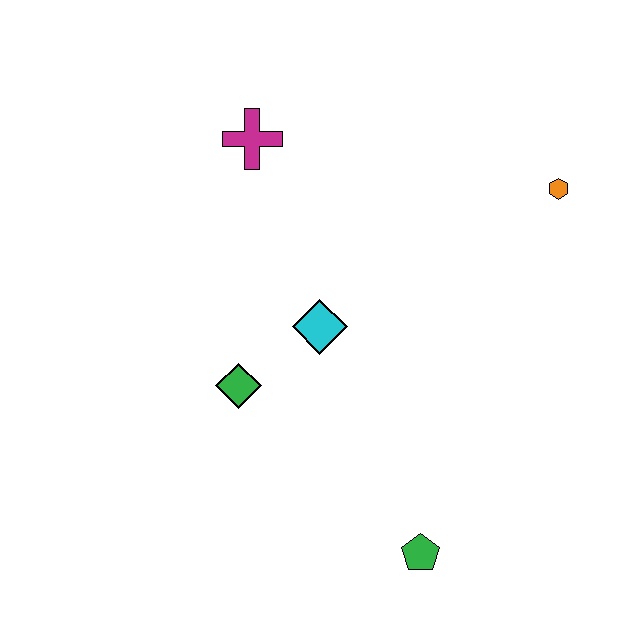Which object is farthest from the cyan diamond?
The orange hexagon is farthest from the cyan diamond.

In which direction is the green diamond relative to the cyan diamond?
The green diamond is to the left of the cyan diamond.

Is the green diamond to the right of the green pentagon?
No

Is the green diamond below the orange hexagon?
Yes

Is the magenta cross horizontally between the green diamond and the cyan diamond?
Yes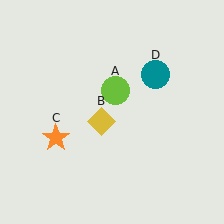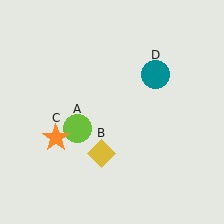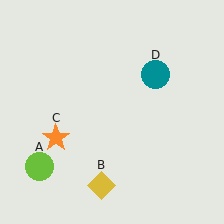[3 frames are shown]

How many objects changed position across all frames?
2 objects changed position: lime circle (object A), yellow diamond (object B).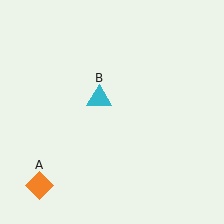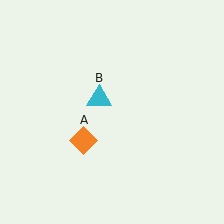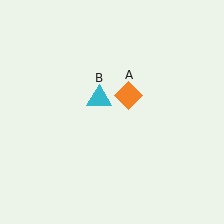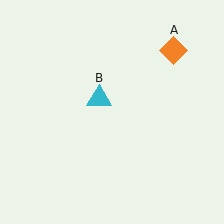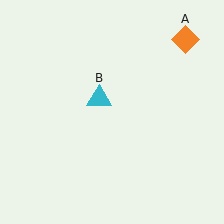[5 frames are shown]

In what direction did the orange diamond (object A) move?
The orange diamond (object A) moved up and to the right.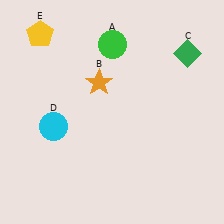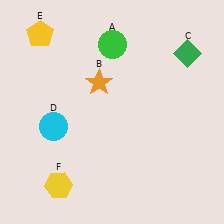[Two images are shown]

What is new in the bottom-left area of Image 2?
A yellow hexagon (F) was added in the bottom-left area of Image 2.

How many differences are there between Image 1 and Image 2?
There is 1 difference between the two images.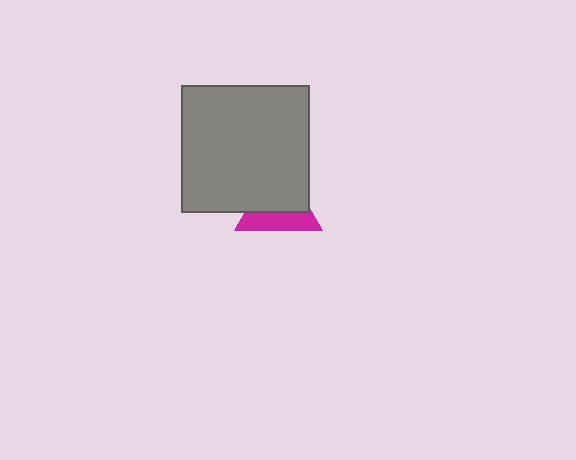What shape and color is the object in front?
The object in front is a gray square.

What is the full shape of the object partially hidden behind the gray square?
The partially hidden object is a magenta triangle.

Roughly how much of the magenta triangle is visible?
A small part of it is visible (roughly 41%).